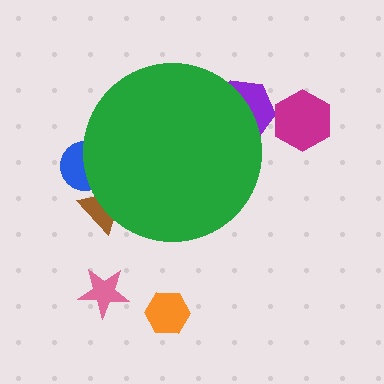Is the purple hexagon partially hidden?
Yes, the purple hexagon is partially hidden behind the green circle.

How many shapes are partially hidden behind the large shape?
3 shapes are partially hidden.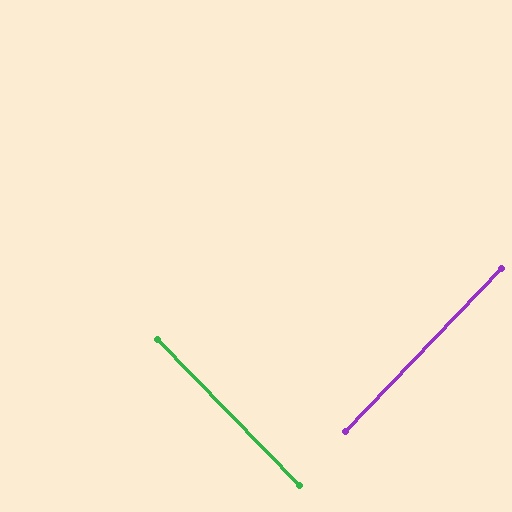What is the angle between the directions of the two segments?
Approximately 88 degrees.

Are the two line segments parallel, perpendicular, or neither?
Perpendicular — they meet at approximately 88°.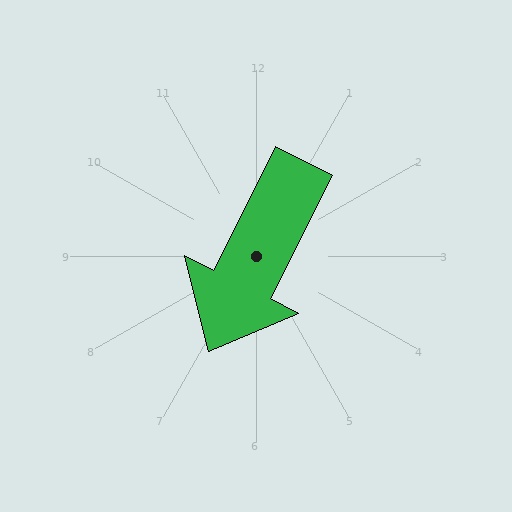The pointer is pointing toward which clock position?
Roughly 7 o'clock.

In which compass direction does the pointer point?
Southwest.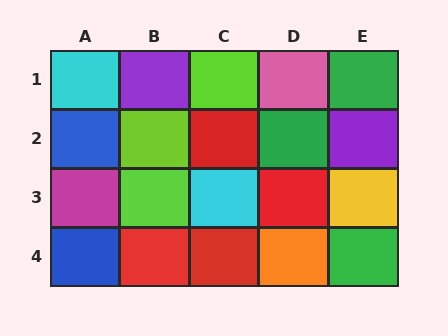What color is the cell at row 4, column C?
Red.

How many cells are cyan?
2 cells are cyan.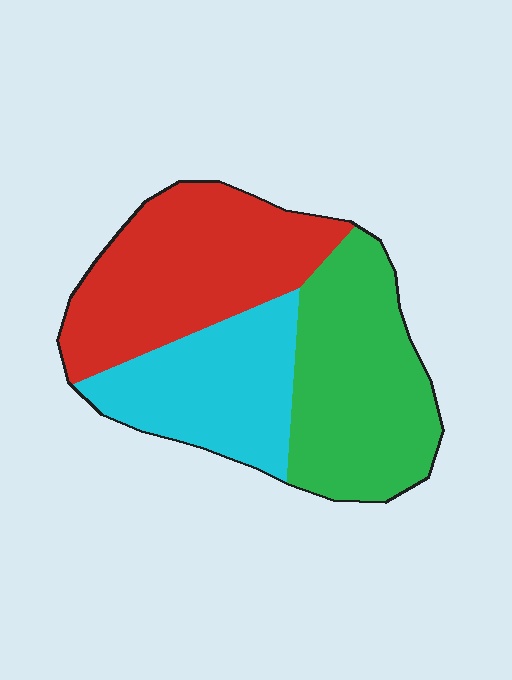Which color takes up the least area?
Cyan, at roughly 25%.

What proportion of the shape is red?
Red covers around 35% of the shape.